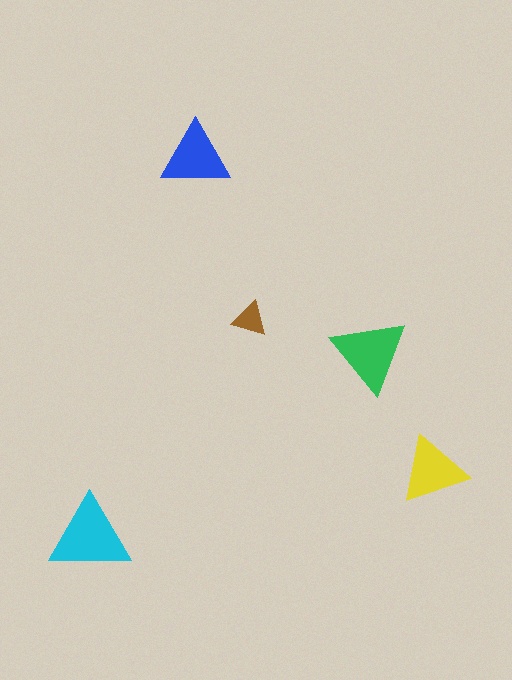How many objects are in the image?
There are 5 objects in the image.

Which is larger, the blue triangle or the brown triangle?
The blue one.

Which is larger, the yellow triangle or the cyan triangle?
The cyan one.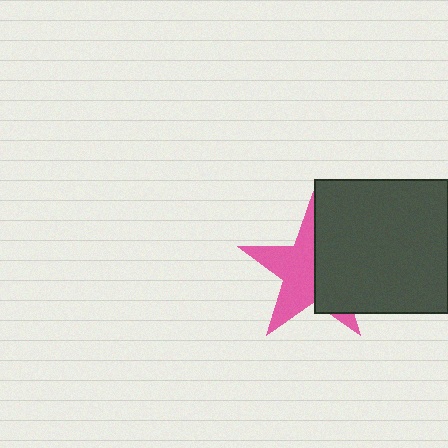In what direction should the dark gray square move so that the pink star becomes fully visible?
The dark gray square should move right. That is the shortest direction to clear the overlap and leave the pink star fully visible.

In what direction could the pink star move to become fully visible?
The pink star could move left. That would shift it out from behind the dark gray square entirely.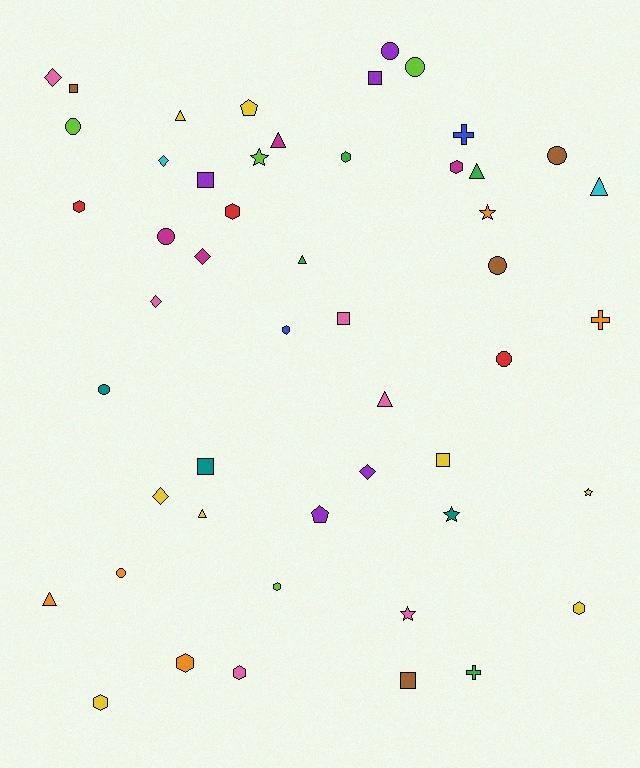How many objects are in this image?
There are 50 objects.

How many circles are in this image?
There are 9 circles.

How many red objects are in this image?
There are 3 red objects.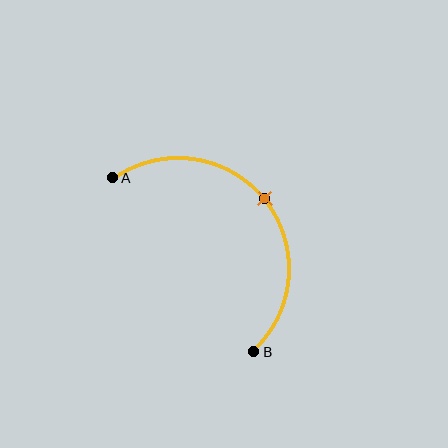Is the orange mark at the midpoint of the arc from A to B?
Yes. The orange mark lies on the arc at equal arc-length from both A and B — it is the arc midpoint.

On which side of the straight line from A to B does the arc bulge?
The arc bulges above and to the right of the straight line connecting A and B.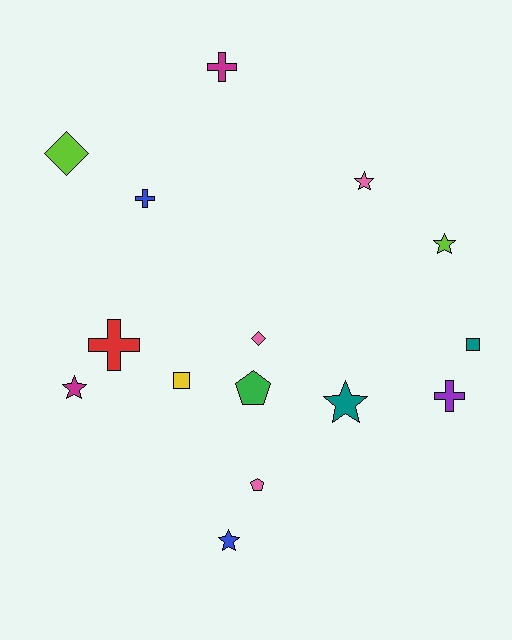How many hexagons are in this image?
There are no hexagons.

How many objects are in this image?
There are 15 objects.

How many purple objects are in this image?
There is 1 purple object.